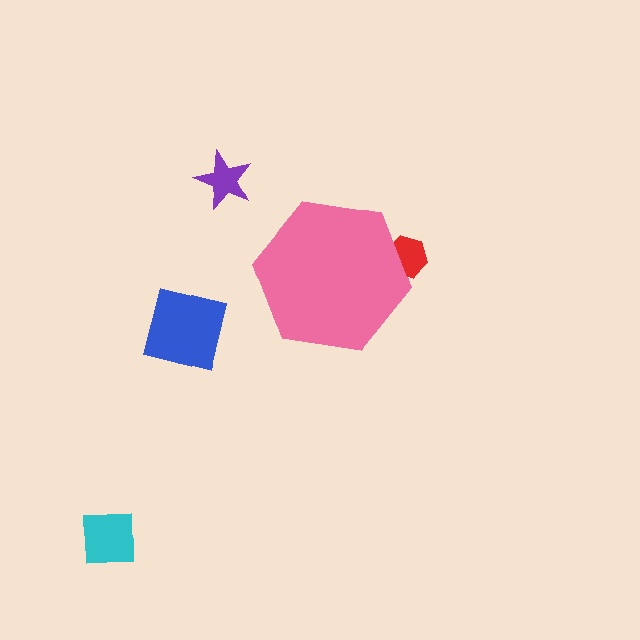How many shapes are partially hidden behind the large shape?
1 shape is partially hidden.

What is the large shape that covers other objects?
A pink hexagon.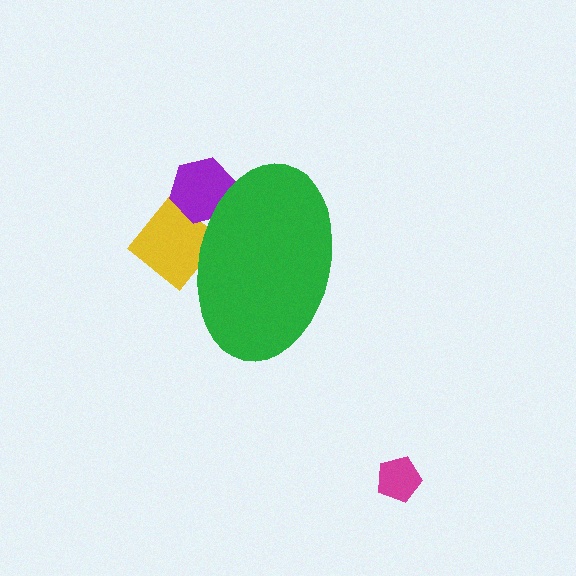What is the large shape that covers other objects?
A green ellipse.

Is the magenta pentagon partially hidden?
No, the magenta pentagon is fully visible.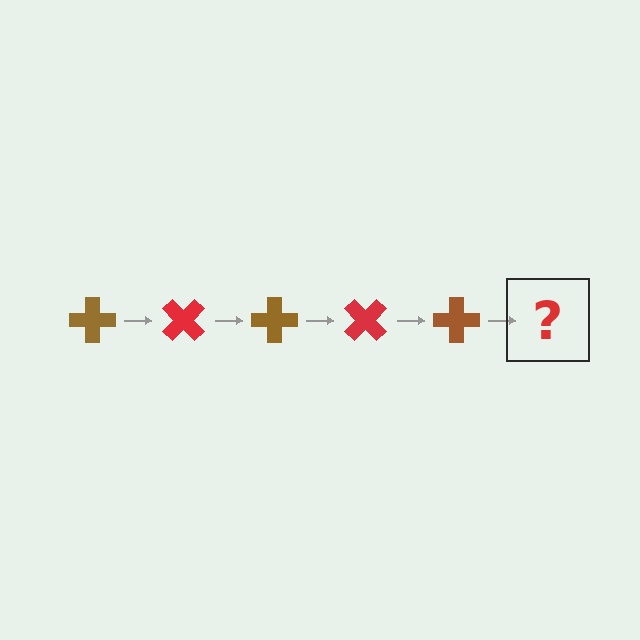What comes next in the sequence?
The next element should be a red cross, rotated 225 degrees from the start.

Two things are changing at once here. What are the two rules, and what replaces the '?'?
The two rules are that it rotates 45 degrees each step and the color cycles through brown and red. The '?' should be a red cross, rotated 225 degrees from the start.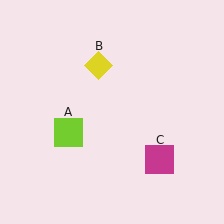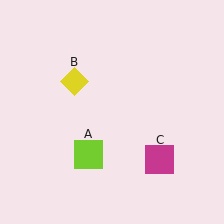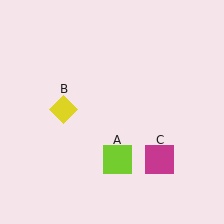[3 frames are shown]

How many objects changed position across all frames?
2 objects changed position: lime square (object A), yellow diamond (object B).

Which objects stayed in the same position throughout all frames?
Magenta square (object C) remained stationary.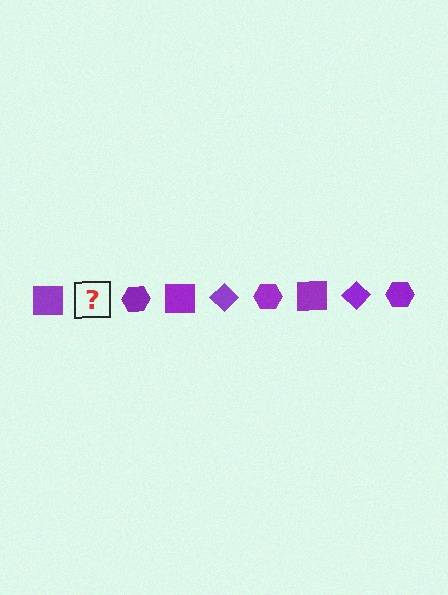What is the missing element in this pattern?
The missing element is a purple diamond.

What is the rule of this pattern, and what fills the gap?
The rule is that the pattern cycles through square, diamond, hexagon shapes in purple. The gap should be filled with a purple diamond.